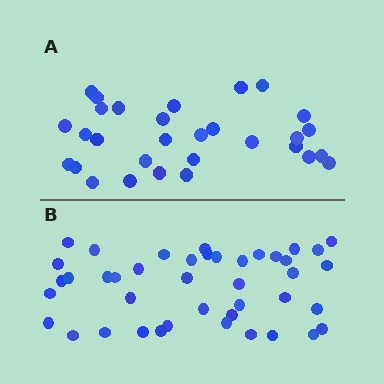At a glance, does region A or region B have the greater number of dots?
Region B (the bottom region) has more dots.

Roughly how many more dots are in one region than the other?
Region B has roughly 12 or so more dots than region A.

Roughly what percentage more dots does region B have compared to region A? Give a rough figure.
About 40% more.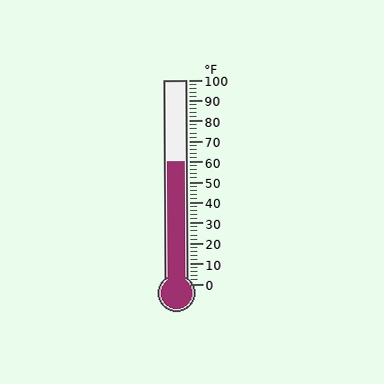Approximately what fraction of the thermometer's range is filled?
The thermometer is filled to approximately 60% of its range.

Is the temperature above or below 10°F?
The temperature is above 10°F.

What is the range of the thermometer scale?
The thermometer scale ranges from 0°F to 100°F.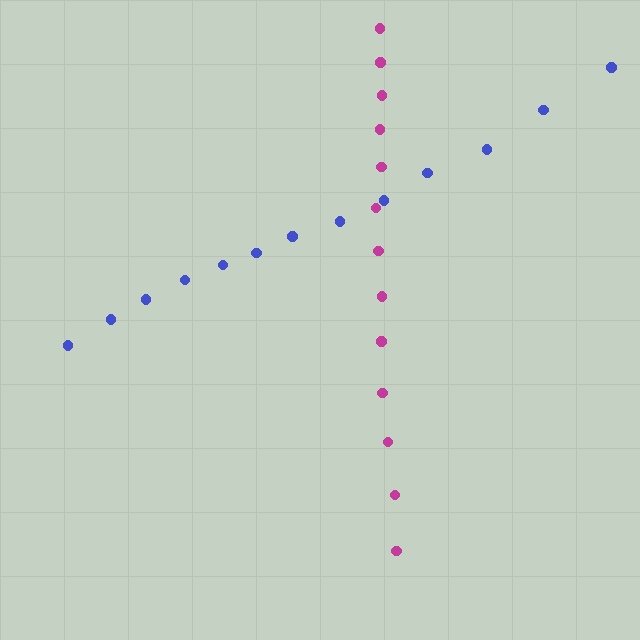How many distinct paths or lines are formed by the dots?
There are 2 distinct paths.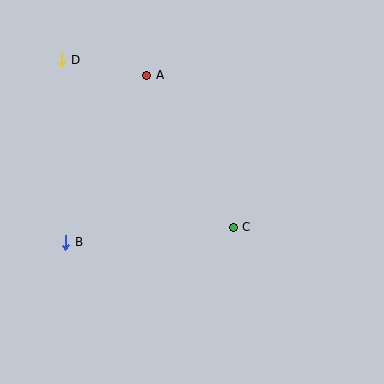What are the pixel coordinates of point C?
Point C is at (233, 227).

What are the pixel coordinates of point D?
Point D is at (62, 60).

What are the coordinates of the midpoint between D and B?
The midpoint between D and B is at (64, 151).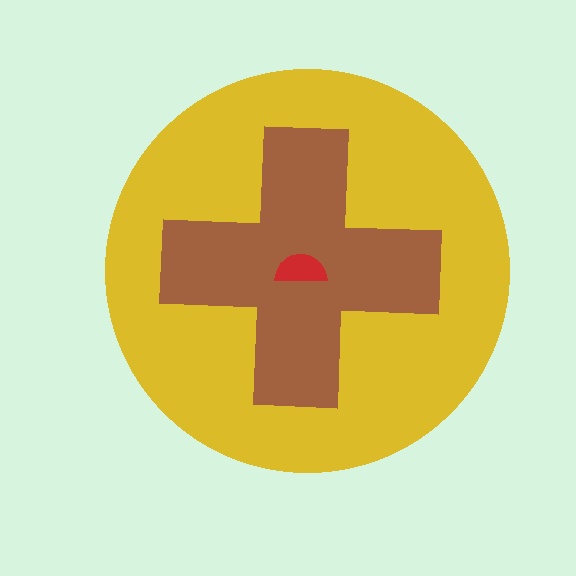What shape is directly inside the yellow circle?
The brown cross.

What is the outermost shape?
The yellow circle.